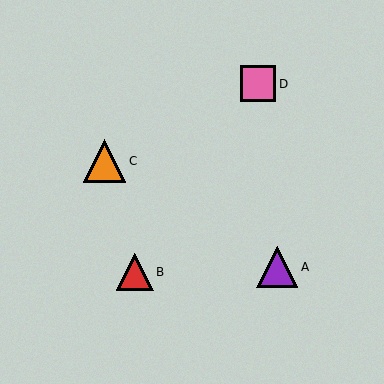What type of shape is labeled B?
Shape B is a red triangle.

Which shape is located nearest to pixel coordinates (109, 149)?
The orange triangle (labeled C) at (104, 161) is nearest to that location.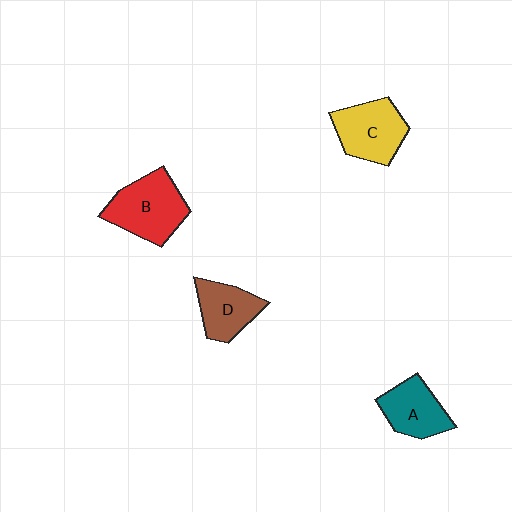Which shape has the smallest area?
Shape D (brown).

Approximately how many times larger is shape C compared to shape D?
Approximately 1.3 times.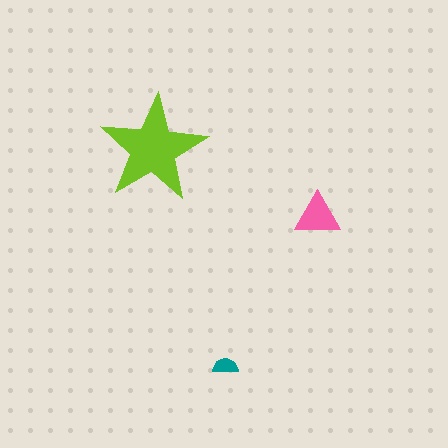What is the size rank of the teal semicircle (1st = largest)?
3rd.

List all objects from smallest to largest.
The teal semicircle, the pink triangle, the lime star.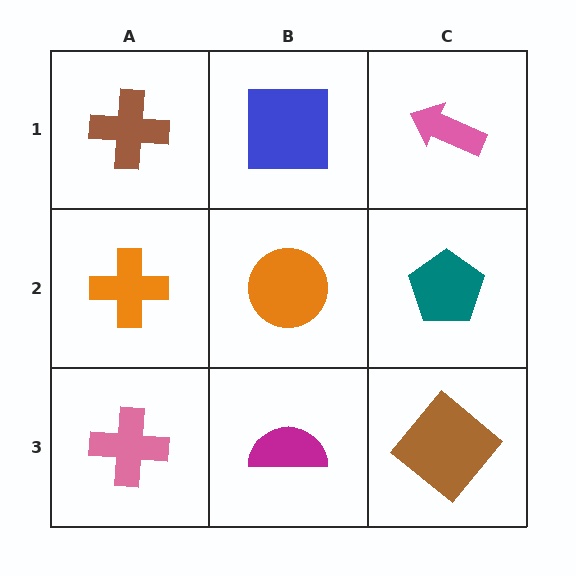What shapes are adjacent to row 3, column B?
An orange circle (row 2, column B), a pink cross (row 3, column A), a brown diamond (row 3, column C).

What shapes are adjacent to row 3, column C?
A teal pentagon (row 2, column C), a magenta semicircle (row 3, column B).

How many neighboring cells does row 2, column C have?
3.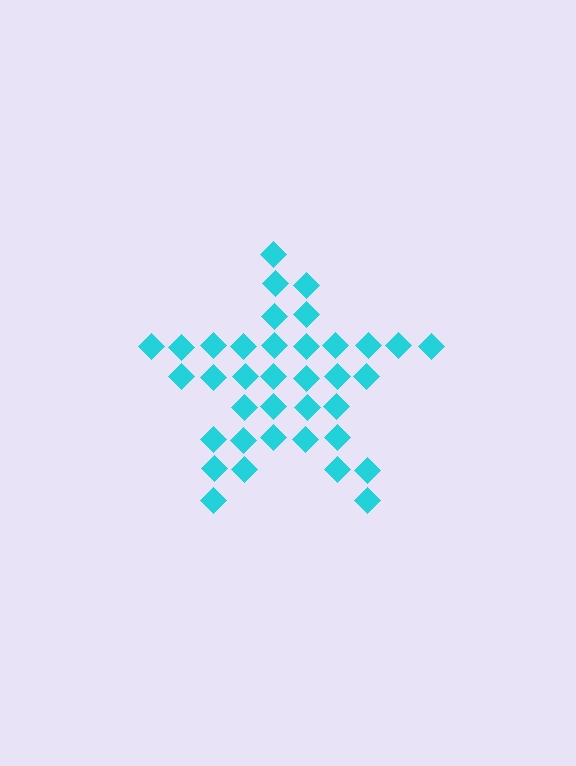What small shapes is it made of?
It is made of small diamonds.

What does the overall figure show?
The overall figure shows a star.